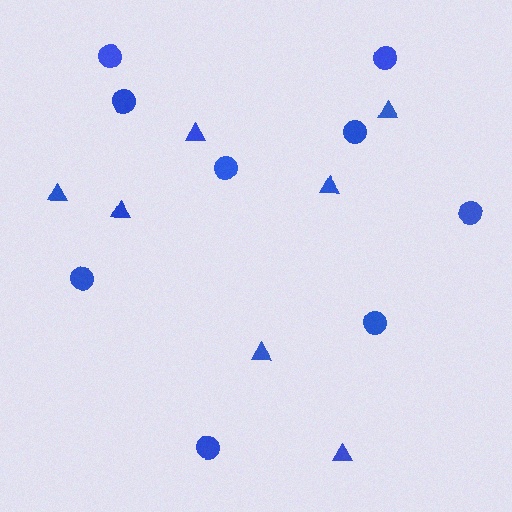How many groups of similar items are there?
There are 2 groups: one group of circles (9) and one group of triangles (7).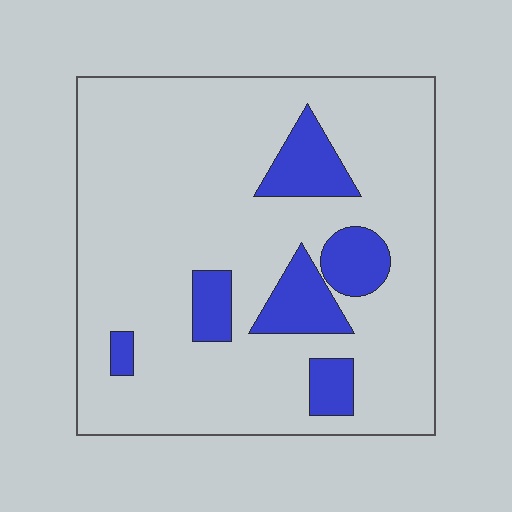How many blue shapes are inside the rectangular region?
6.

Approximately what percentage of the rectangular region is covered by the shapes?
Approximately 15%.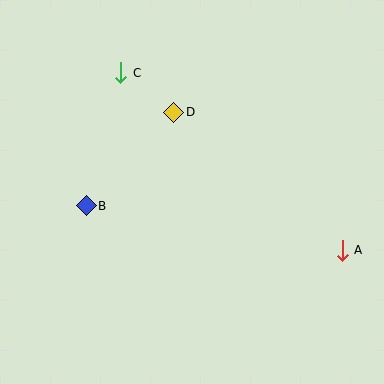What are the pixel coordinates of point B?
Point B is at (86, 206).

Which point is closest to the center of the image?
Point D at (174, 112) is closest to the center.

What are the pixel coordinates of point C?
Point C is at (121, 73).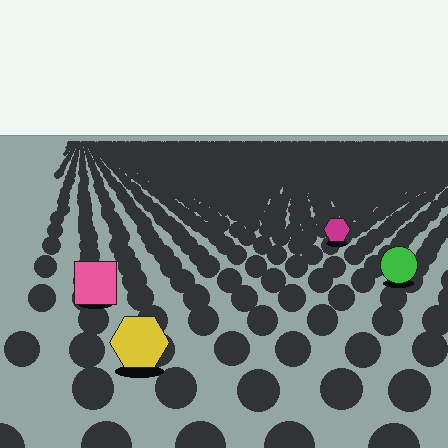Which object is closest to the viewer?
The yellow hexagon is closest. The texture marks near it are larger and more spread out.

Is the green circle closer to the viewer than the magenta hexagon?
Yes. The green circle is closer — you can tell from the texture gradient: the ground texture is coarser near it.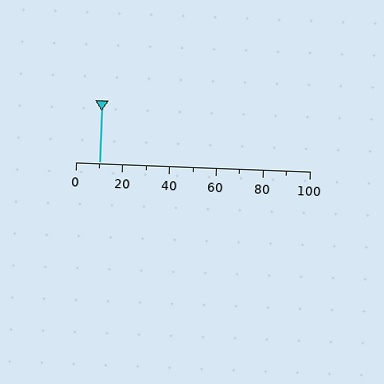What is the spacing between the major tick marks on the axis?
The major ticks are spaced 20 apart.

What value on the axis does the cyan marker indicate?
The marker indicates approximately 10.